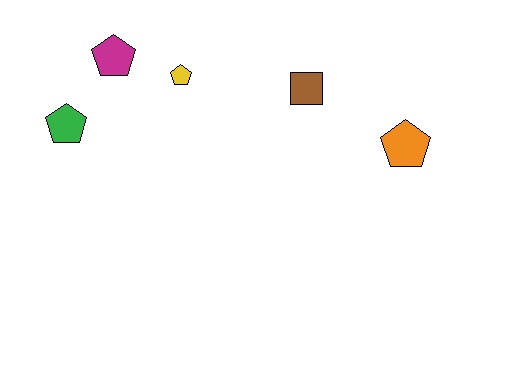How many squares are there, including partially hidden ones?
There is 1 square.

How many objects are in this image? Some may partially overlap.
There are 5 objects.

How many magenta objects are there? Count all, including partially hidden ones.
There is 1 magenta object.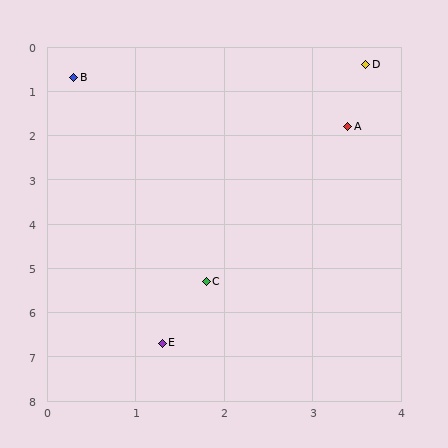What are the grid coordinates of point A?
Point A is at approximately (3.4, 1.8).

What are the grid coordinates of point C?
Point C is at approximately (1.8, 5.3).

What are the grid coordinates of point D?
Point D is at approximately (3.6, 0.4).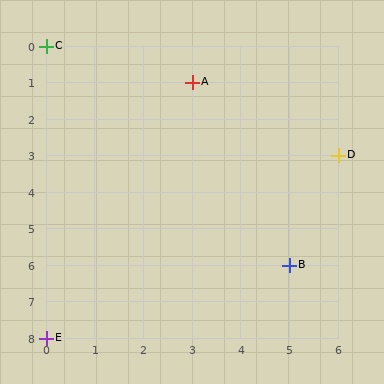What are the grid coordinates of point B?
Point B is at grid coordinates (5, 6).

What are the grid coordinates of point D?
Point D is at grid coordinates (6, 3).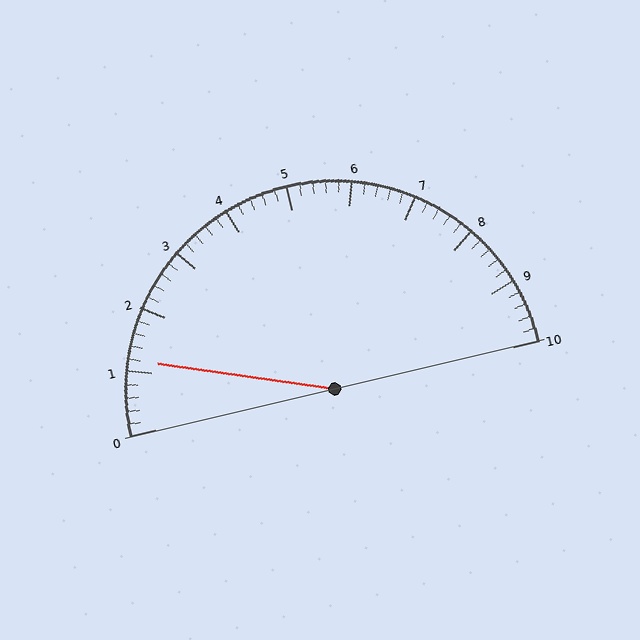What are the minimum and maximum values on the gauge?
The gauge ranges from 0 to 10.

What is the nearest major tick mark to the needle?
The nearest major tick mark is 1.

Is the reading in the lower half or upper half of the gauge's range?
The reading is in the lower half of the range (0 to 10).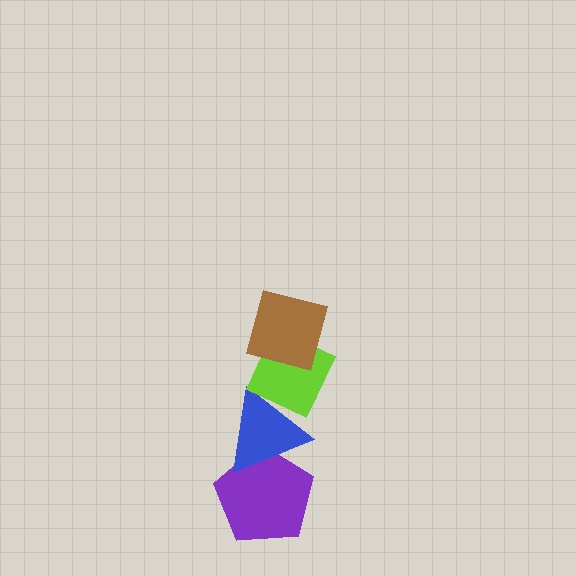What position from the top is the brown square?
The brown square is 1st from the top.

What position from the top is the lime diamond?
The lime diamond is 2nd from the top.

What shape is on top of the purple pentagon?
The blue triangle is on top of the purple pentagon.